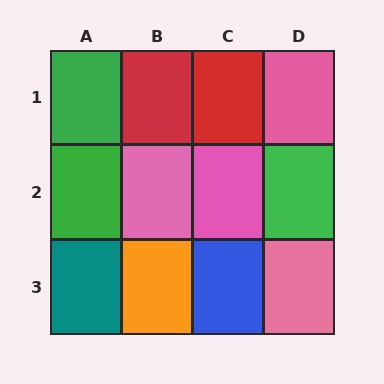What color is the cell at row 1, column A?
Green.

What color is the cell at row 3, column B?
Orange.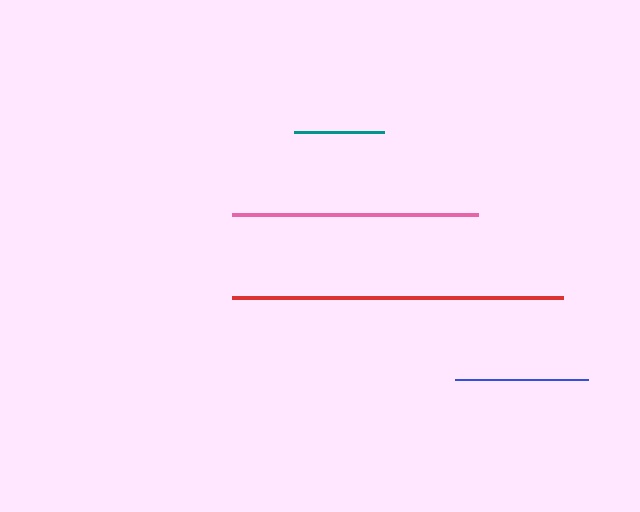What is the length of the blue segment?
The blue segment is approximately 133 pixels long.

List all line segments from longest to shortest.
From longest to shortest: red, pink, blue, teal.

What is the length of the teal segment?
The teal segment is approximately 90 pixels long.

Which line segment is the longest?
The red line is the longest at approximately 331 pixels.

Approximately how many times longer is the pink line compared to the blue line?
The pink line is approximately 1.8 times the length of the blue line.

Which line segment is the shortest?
The teal line is the shortest at approximately 90 pixels.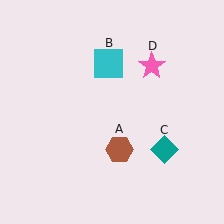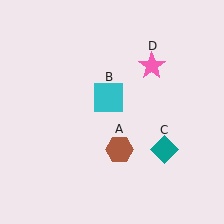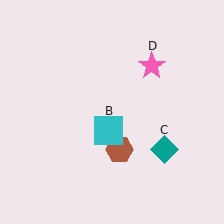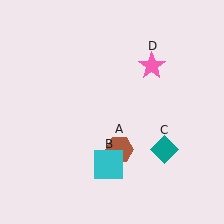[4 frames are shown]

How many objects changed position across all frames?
1 object changed position: cyan square (object B).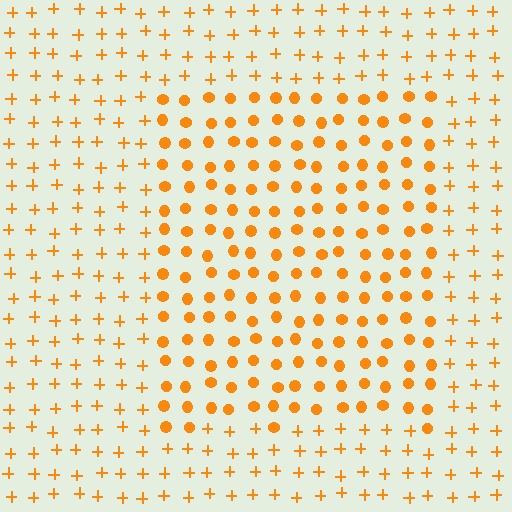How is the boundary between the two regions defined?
The boundary is defined by a change in element shape: circles inside vs. plus signs outside. All elements share the same color and spacing.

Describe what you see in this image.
The image is filled with small orange elements arranged in a uniform grid. A rectangle-shaped region contains circles, while the surrounding area contains plus signs. The boundary is defined purely by the change in element shape.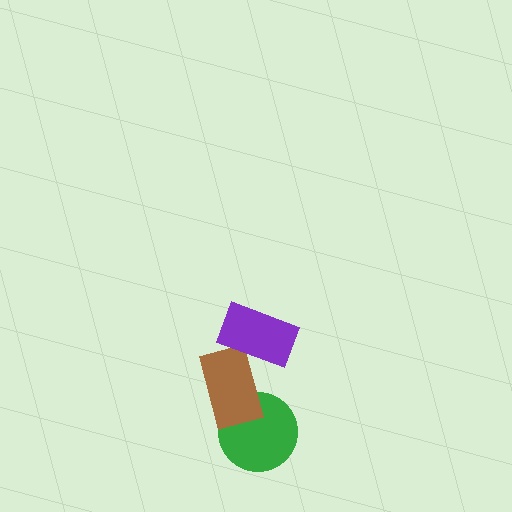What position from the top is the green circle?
The green circle is 3rd from the top.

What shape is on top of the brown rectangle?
The purple rectangle is on top of the brown rectangle.